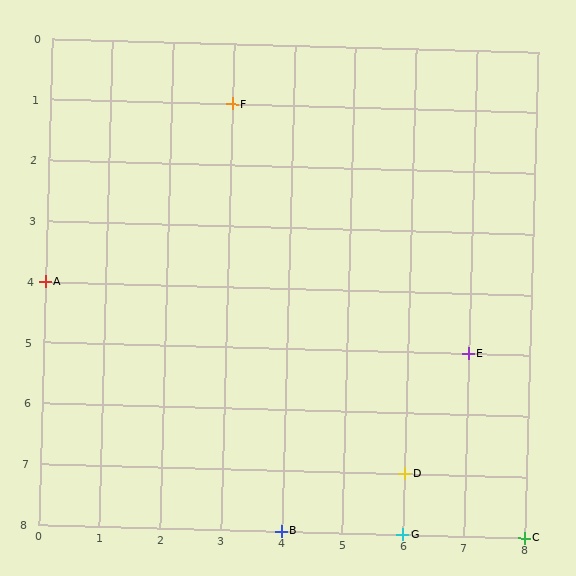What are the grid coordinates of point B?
Point B is at grid coordinates (4, 8).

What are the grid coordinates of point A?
Point A is at grid coordinates (0, 4).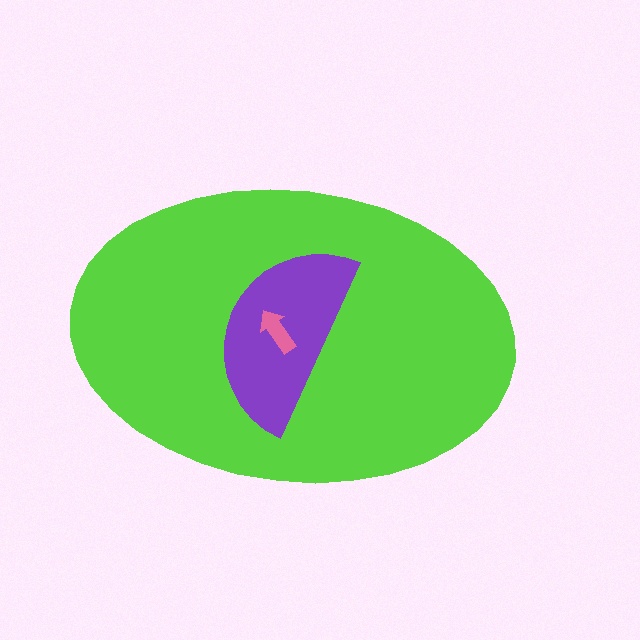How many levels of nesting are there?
3.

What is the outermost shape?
The lime ellipse.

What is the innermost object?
The pink arrow.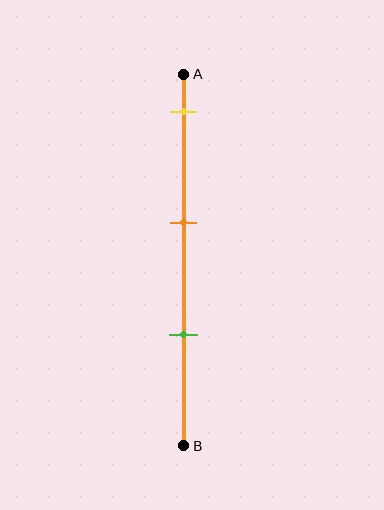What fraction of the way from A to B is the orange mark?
The orange mark is approximately 40% (0.4) of the way from A to B.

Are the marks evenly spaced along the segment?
Yes, the marks are approximately evenly spaced.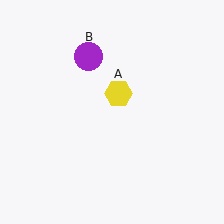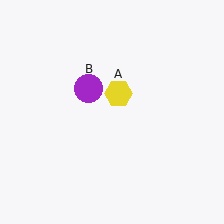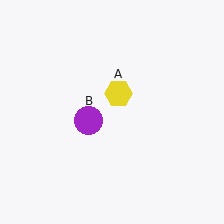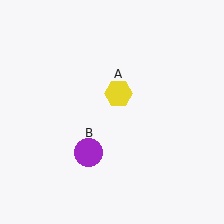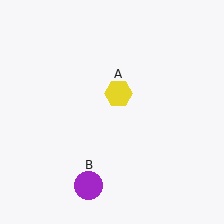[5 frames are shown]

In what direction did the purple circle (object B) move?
The purple circle (object B) moved down.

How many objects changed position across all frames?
1 object changed position: purple circle (object B).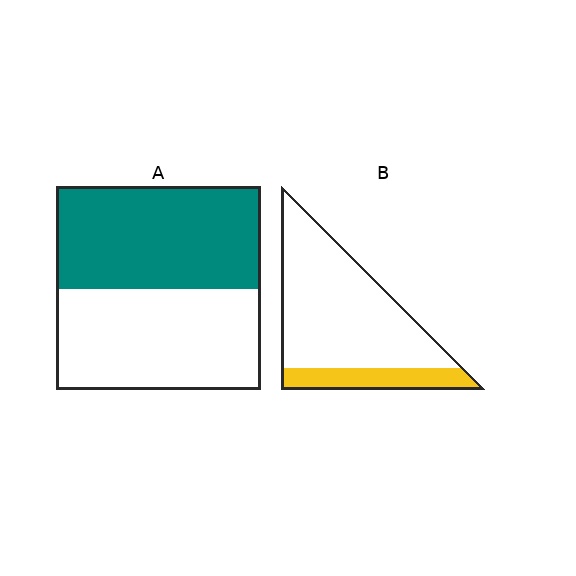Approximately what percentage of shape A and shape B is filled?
A is approximately 50% and B is approximately 20%.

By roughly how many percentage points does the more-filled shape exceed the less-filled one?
By roughly 30 percentage points (A over B).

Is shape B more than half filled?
No.